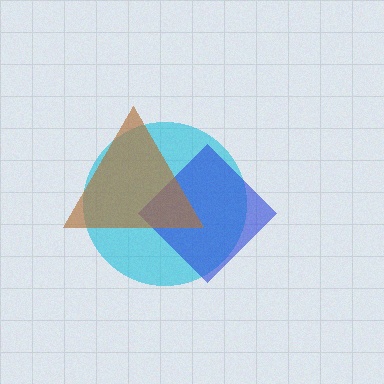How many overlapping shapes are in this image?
There are 3 overlapping shapes in the image.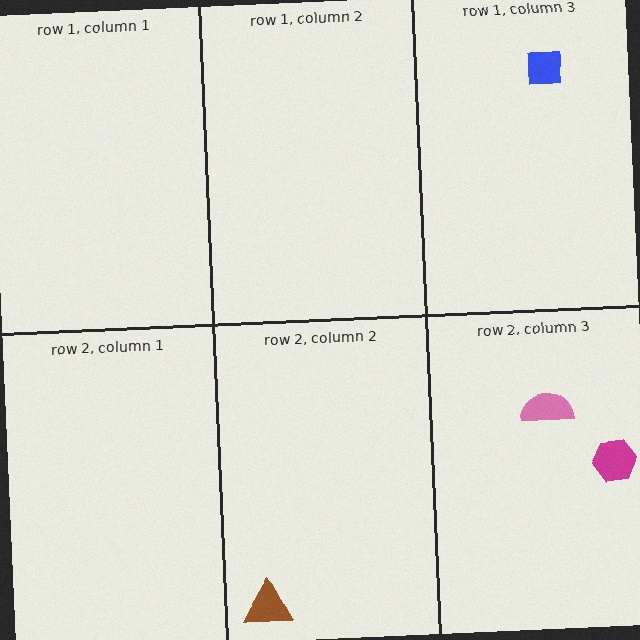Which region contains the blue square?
The row 1, column 3 region.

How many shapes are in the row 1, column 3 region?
1.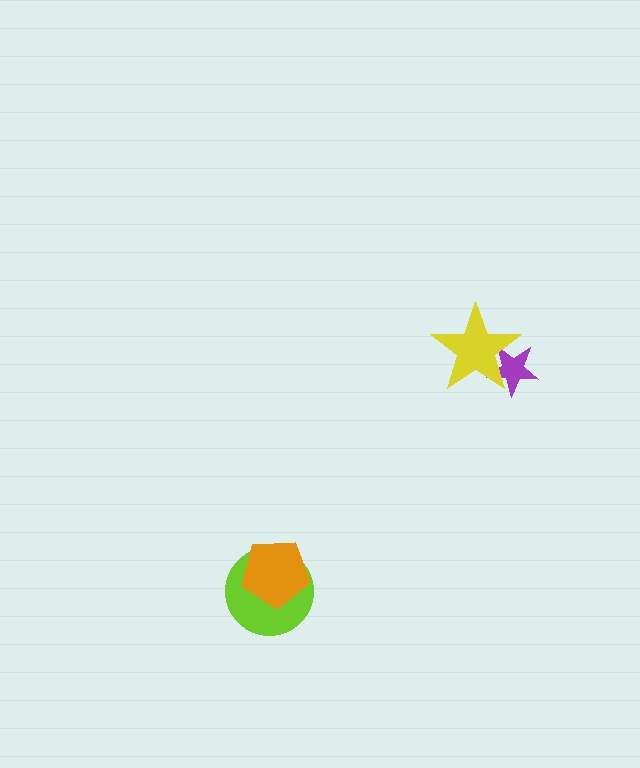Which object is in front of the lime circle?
The orange pentagon is in front of the lime circle.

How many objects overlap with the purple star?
1 object overlaps with the purple star.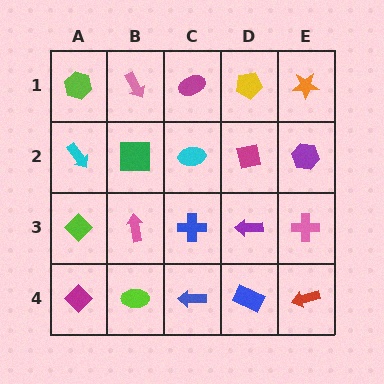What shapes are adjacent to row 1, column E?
A purple hexagon (row 2, column E), a yellow pentagon (row 1, column D).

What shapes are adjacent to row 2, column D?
A yellow pentagon (row 1, column D), a purple arrow (row 3, column D), a cyan ellipse (row 2, column C), a purple hexagon (row 2, column E).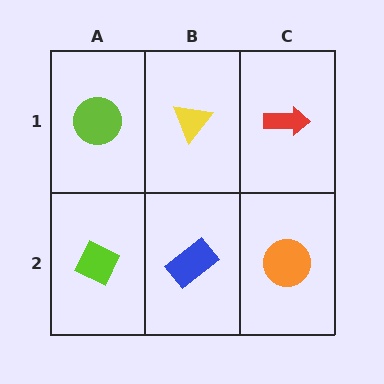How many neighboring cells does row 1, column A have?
2.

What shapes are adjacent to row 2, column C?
A red arrow (row 1, column C), a blue rectangle (row 2, column B).